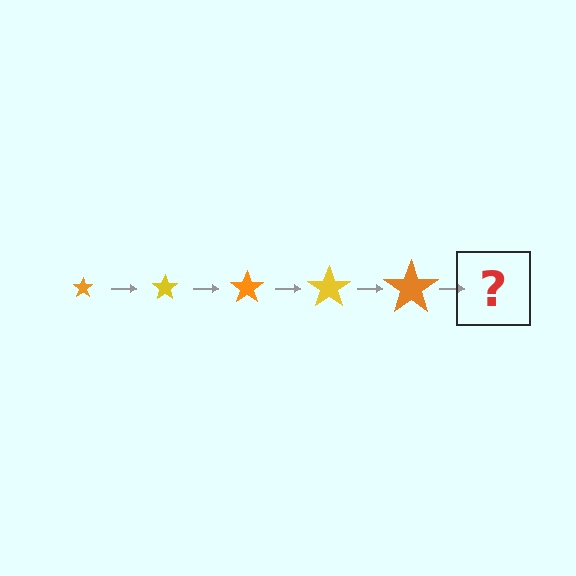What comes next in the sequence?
The next element should be a yellow star, larger than the previous one.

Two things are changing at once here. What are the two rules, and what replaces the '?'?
The two rules are that the star grows larger each step and the color cycles through orange and yellow. The '?' should be a yellow star, larger than the previous one.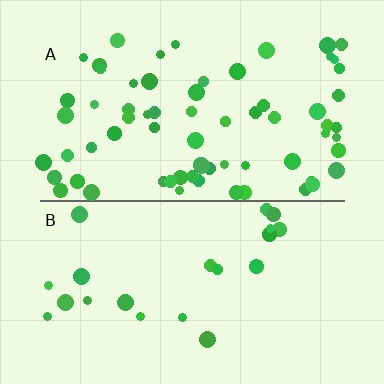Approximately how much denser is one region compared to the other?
Approximately 3.0× — region A over region B.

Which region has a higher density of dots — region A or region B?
A (the top).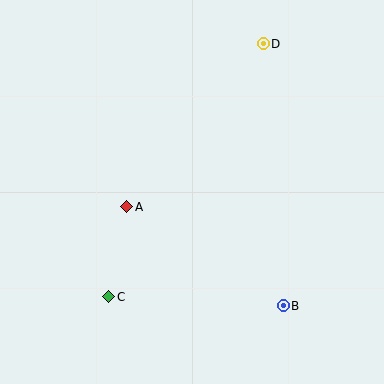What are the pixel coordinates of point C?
Point C is at (109, 297).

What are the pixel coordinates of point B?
Point B is at (283, 306).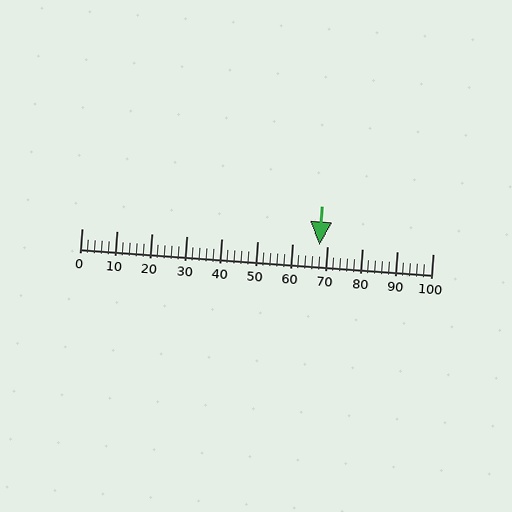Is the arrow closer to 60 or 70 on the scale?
The arrow is closer to 70.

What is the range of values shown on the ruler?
The ruler shows values from 0 to 100.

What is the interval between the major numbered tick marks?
The major tick marks are spaced 10 units apart.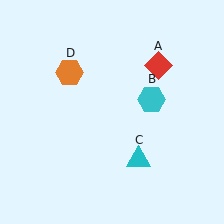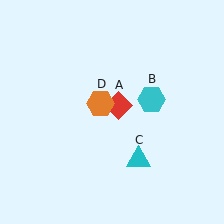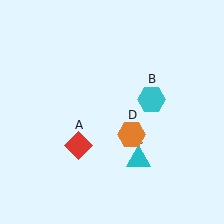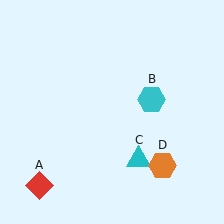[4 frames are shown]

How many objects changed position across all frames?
2 objects changed position: red diamond (object A), orange hexagon (object D).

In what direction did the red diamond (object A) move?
The red diamond (object A) moved down and to the left.